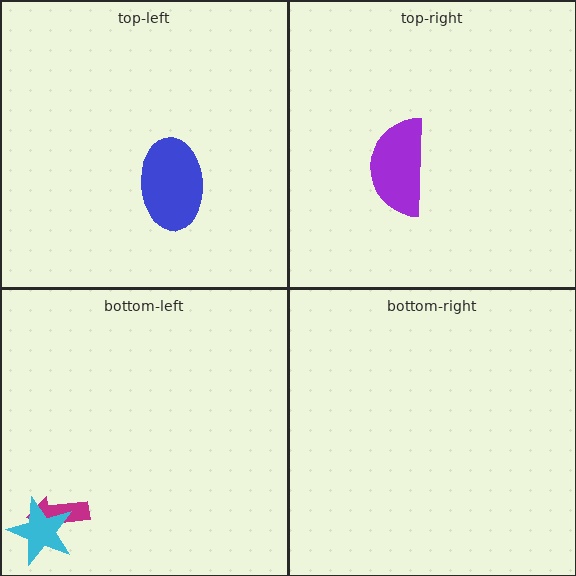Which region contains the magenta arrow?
The bottom-left region.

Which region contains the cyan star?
The bottom-left region.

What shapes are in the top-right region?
The purple semicircle.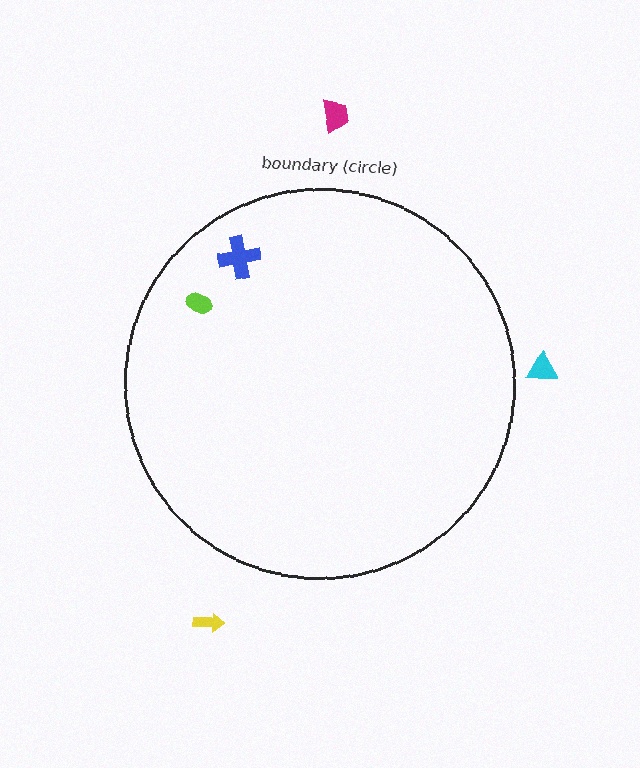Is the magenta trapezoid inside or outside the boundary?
Outside.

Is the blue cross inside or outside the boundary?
Inside.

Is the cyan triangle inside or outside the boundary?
Outside.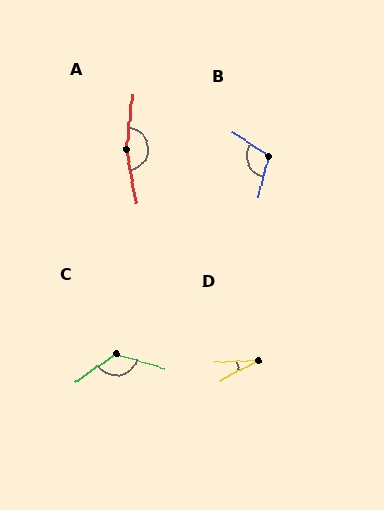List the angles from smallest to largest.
D (24°), B (110°), C (129°), A (163°).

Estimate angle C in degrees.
Approximately 129 degrees.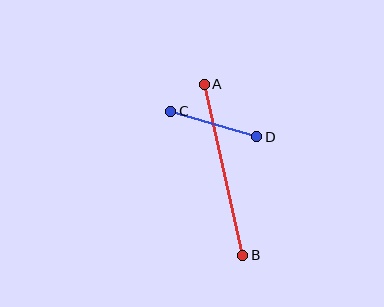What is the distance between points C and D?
The distance is approximately 90 pixels.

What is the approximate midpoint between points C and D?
The midpoint is at approximately (214, 124) pixels.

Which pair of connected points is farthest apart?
Points A and B are farthest apart.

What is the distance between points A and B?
The distance is approximately 176 pixels.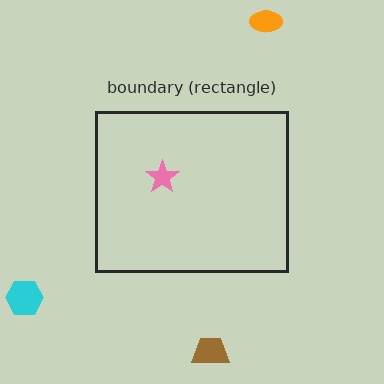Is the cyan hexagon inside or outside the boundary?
Outside.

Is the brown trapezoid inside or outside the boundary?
Outside.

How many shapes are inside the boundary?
1 inside, 3 outside.